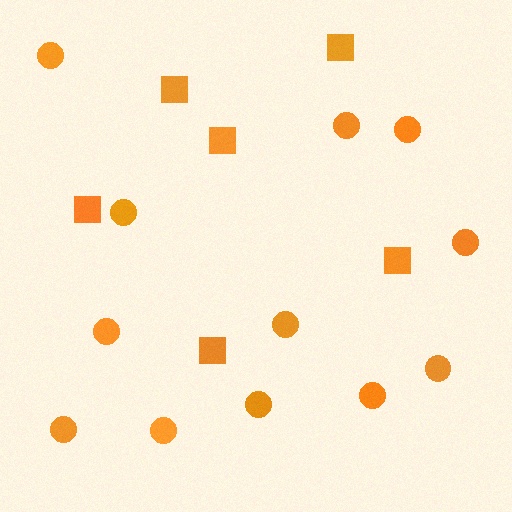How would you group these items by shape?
There are 2 groups: one group of squares (6) and one group of circles (12).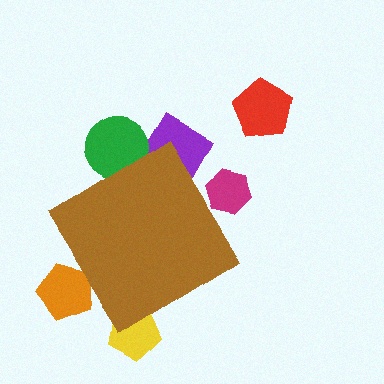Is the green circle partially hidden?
Yes, the green circle is partially hidden behind the brown diamond.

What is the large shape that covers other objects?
A brown diamond.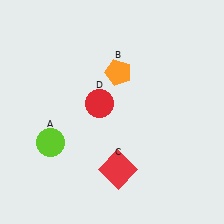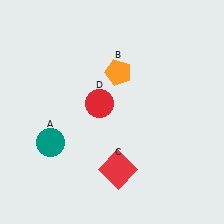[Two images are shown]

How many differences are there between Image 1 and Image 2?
There is 1 difference between the two images.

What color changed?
The circle (A) changed from lime in Image 1 to teal in Image 2.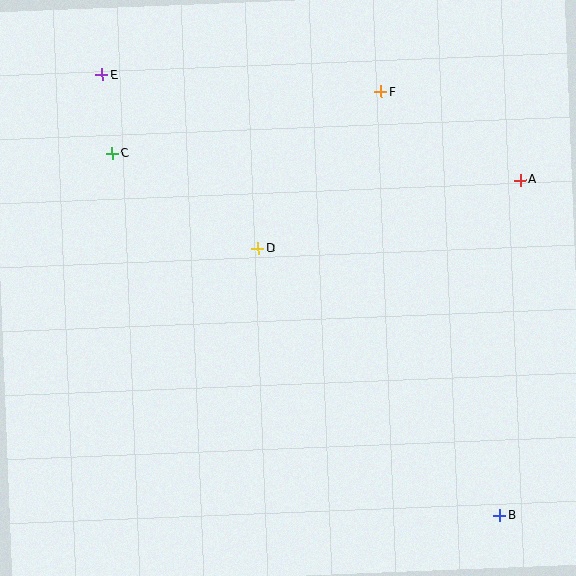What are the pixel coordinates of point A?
Point A is at (520, 180).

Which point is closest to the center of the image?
Point D at (258, 248) is closest to the center.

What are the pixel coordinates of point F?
Point F is at (381, 92).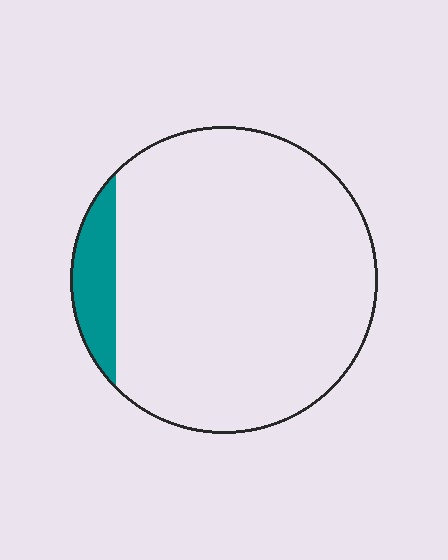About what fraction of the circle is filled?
About one tenth (1/10).